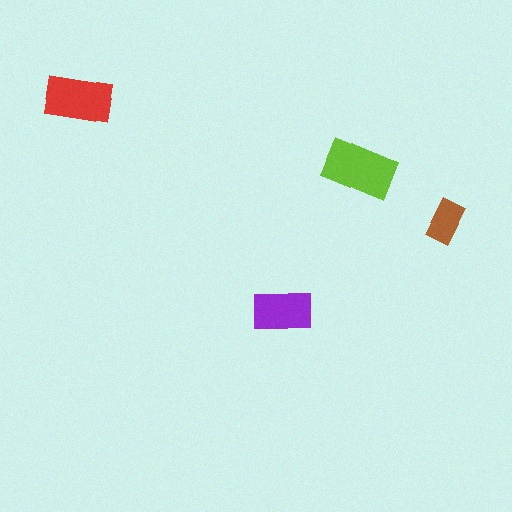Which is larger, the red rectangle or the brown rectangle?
The red one.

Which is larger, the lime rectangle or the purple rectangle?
The lime one.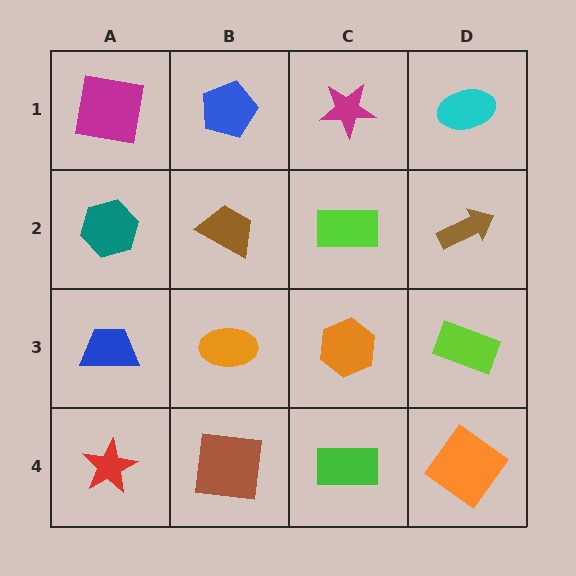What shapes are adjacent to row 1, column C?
A lime rectangle (row 2, column C), a blue pentagon (row 1, column B), a cyan ellipse (row 1, column D).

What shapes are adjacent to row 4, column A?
A blue trapezoid (row 3, column A), a brown square (row 4, column B).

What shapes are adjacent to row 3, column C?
A lime rectangle (row 2, column C), a green rectangle (row 4, column C), an orange ellipse (row 3, column B), a lime rectangle (row 3, column D).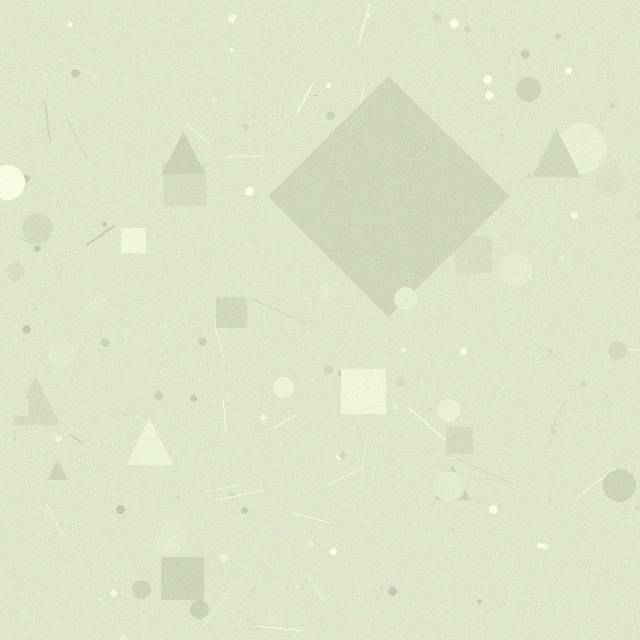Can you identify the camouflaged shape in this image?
The camouflaged shape is a diamond.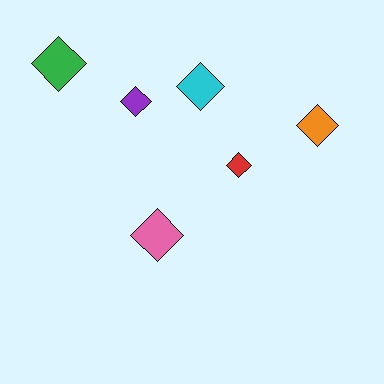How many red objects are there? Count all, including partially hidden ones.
There is 1 red object.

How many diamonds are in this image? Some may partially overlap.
There are 6 diamonds.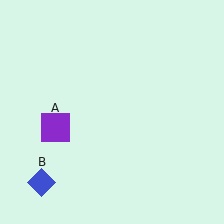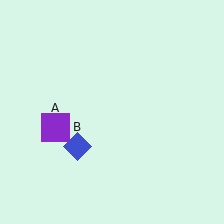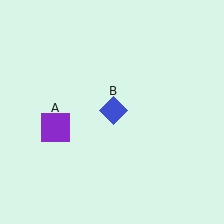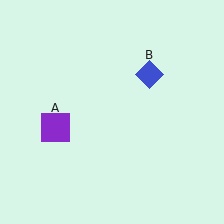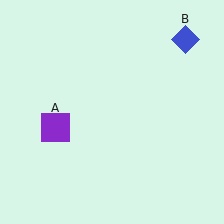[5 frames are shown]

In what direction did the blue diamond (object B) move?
The blue diamond (object B) moved up and to the right.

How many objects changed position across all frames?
1 object changed position: blue diamond (object B).